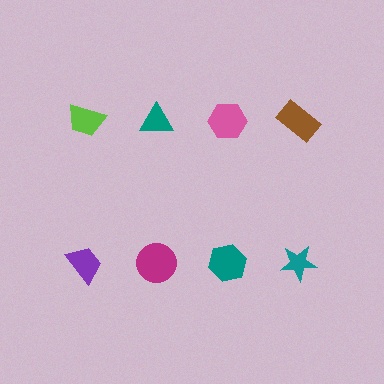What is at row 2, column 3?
A teal hexagon.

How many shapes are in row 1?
4 shapes.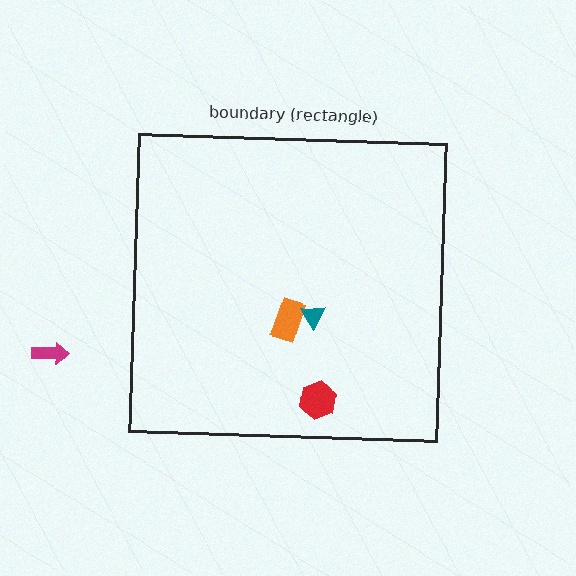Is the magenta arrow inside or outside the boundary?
Outside.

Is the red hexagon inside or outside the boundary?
Inside.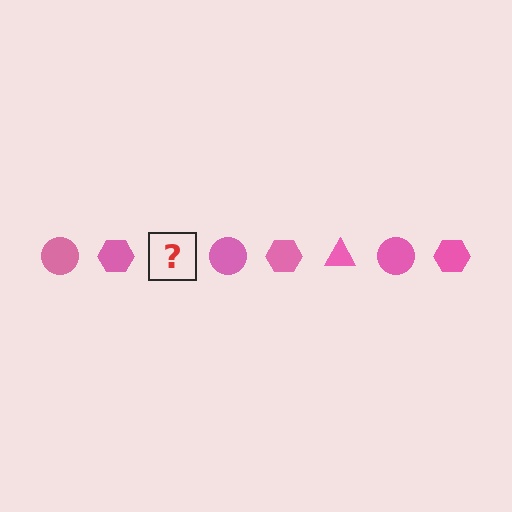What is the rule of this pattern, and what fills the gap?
The rule is that the pattern cycles through circle, hexagon, triangle shapes in pink. The gap should be filled with a pink triangle.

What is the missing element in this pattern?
The missing element is a pink triangle.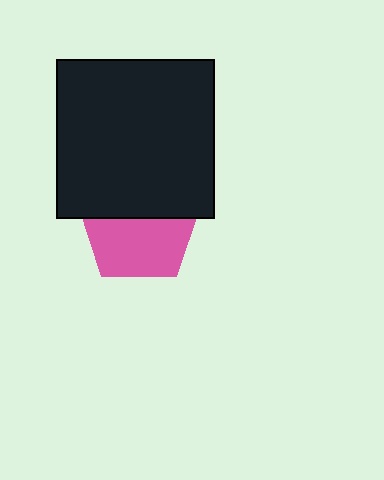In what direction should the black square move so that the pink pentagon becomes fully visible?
The black square should move up. That is the shortest direction to clear the overlap and leave the pink pentagon fully visible.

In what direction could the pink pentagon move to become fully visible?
The pink pentagon could move down. That would shift it out from behind the black square entirely.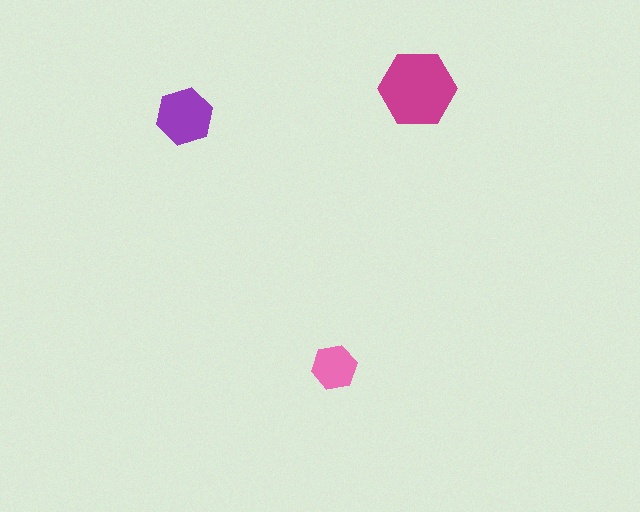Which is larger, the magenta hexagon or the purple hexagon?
The magenta one.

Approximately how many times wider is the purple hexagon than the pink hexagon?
About 1.5 times wider.